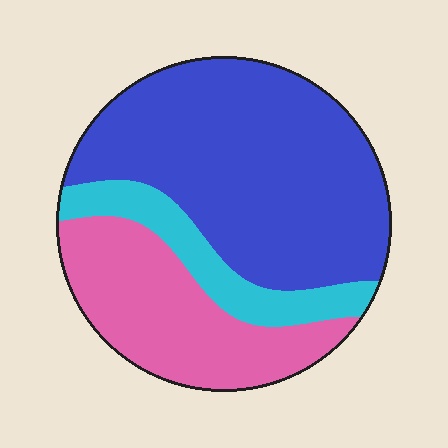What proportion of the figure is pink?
Pink covers around 30% of the figure.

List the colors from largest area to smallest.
From largest to smallest: blue, pink, cyan.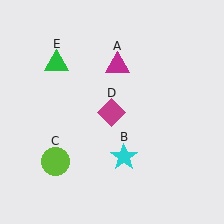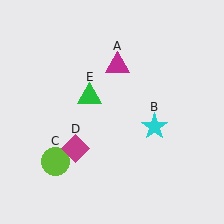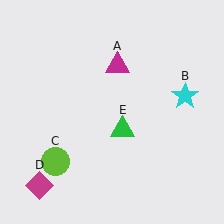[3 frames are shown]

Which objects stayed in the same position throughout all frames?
Magenta triangle (object A) and lime circle (object C) remained stationary.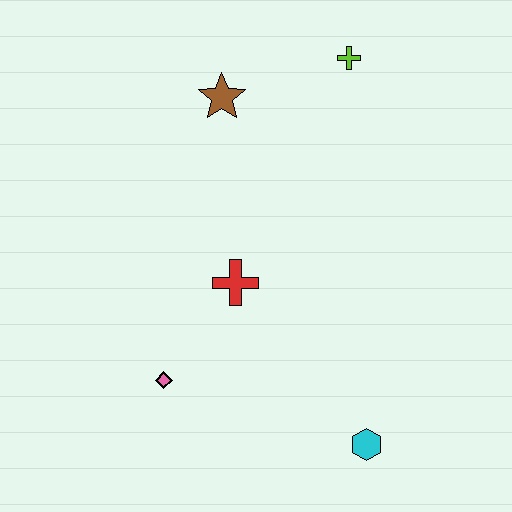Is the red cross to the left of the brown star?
No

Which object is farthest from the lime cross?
The cyan hexagon is farthest from the lime cross.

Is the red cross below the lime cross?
Yes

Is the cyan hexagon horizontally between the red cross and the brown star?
No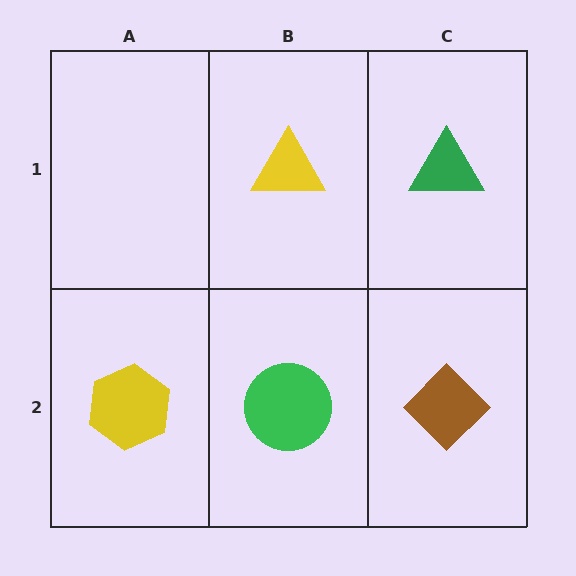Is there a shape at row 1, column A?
No, that cell is empty.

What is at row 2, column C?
A brown diamond.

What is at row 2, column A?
A yellow hexagon.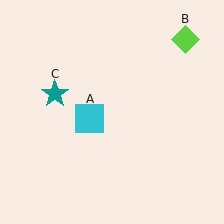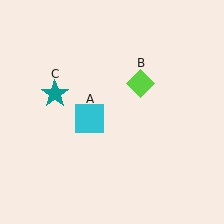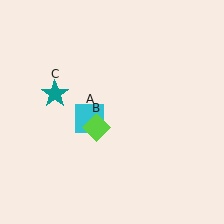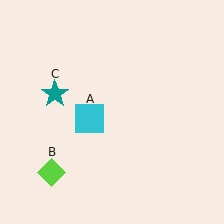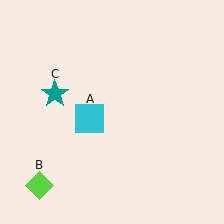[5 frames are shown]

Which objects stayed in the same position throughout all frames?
Cyan square (object A) and teal star (object C) remained stationary.